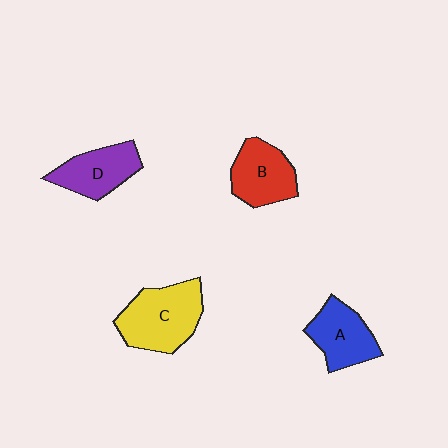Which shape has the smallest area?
Shape D (purple).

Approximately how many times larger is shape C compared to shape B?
Approximately 1.3 times.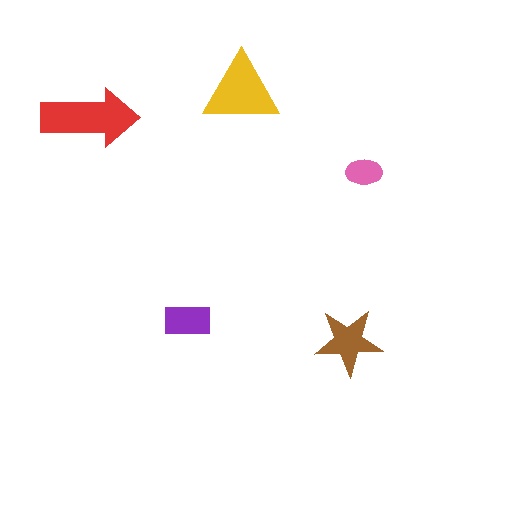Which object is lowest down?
The brown star is bottommost.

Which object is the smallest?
The pink ellipse.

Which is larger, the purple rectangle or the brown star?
The brown star.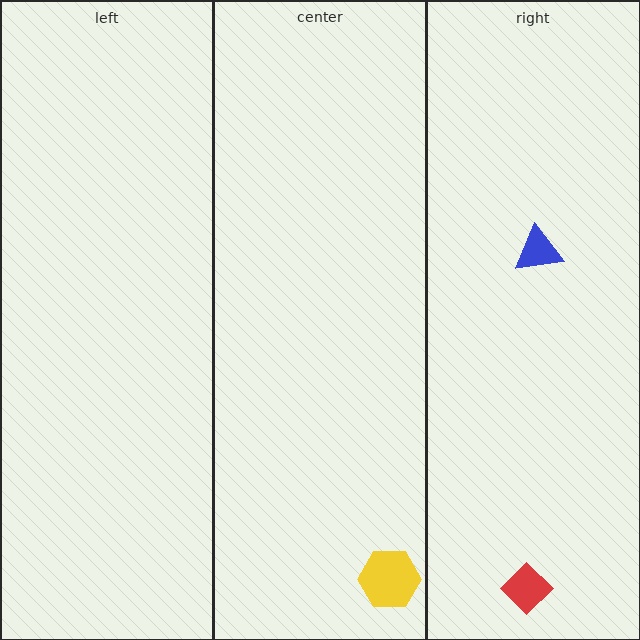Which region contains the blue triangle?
The right region.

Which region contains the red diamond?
The right region.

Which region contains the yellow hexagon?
The center region.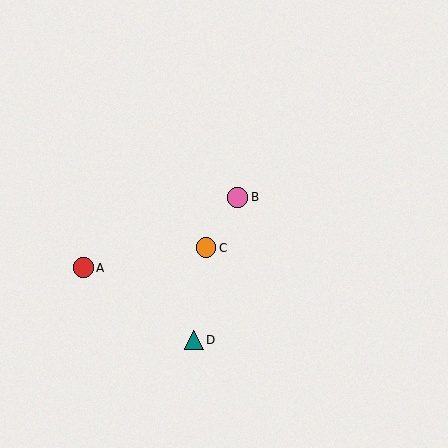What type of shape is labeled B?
Shape B is a pink circle.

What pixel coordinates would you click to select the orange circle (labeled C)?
Click at (206, 248) to select the orange circle C.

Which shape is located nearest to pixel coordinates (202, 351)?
The teal triangle (labeled D) at (194, 340) is nearest to that location.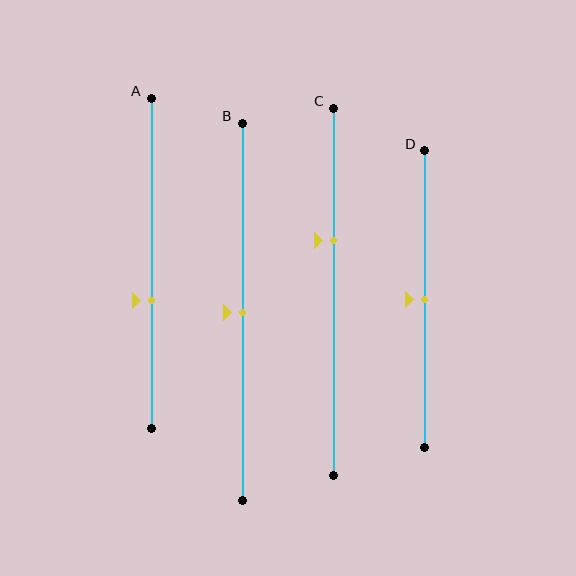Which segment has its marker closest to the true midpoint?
Segment B has its marker closest to the true midpoint.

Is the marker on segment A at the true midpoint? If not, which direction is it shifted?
No, the marker on segment A is shifted downward by about 11% of the segment length.